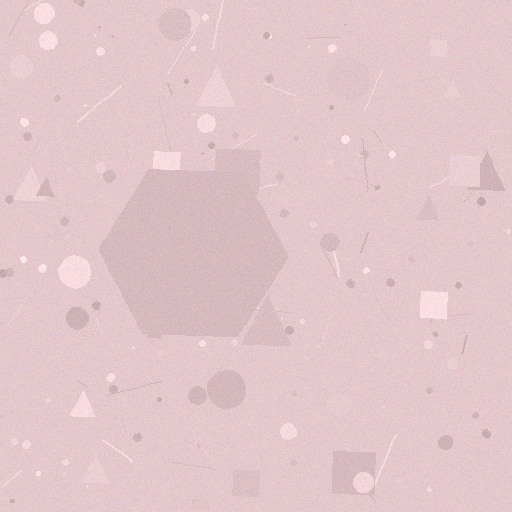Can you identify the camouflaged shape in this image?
The camouflaged shape is a hexagon.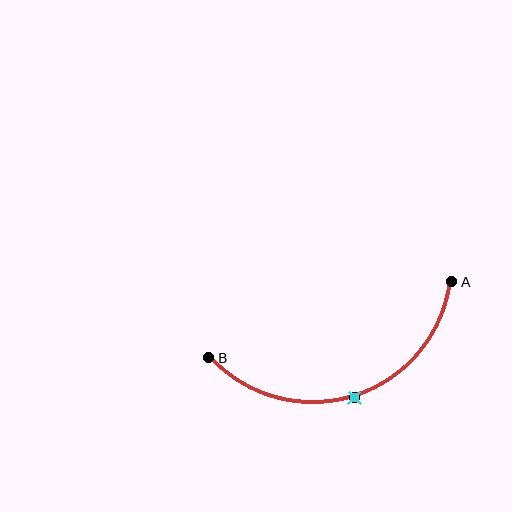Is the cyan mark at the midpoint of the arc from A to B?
Yes. The cyan mark lies on the arc at equal arc-length from both A and B — it is the arc midpoint.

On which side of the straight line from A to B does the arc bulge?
The arc bulges below the straight line connecting A and B.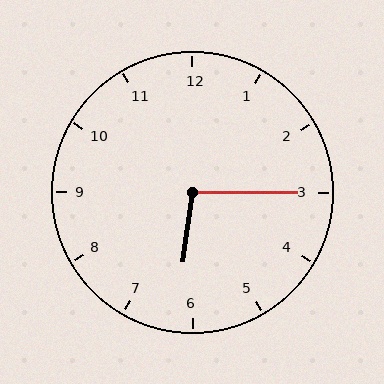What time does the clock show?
6:15.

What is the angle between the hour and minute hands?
Approximately 98 degrees.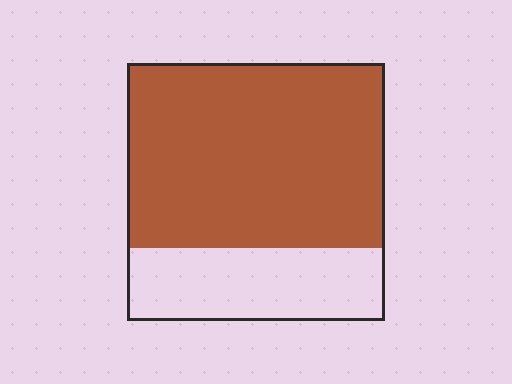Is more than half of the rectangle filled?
Yes.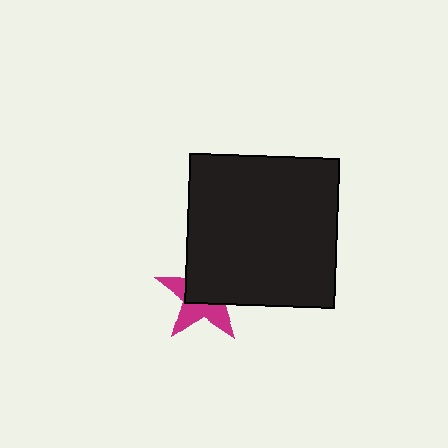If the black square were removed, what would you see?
You would see the complete magenta star.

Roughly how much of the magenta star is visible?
A small part of it is visible (roughly 44%).